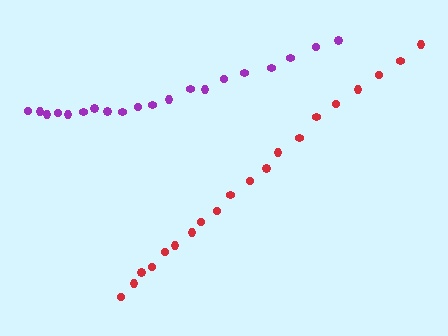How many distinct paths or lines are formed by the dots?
There are 2 distinct paths.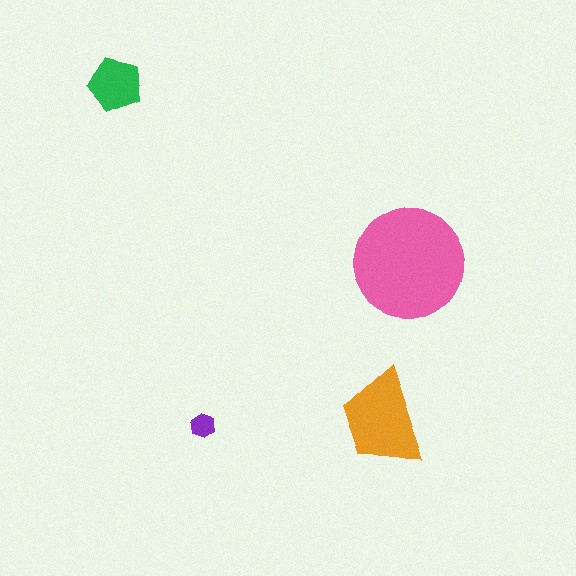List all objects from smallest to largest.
The purple hexagon, the green pentagon, the orange trapezoid, the pink circle.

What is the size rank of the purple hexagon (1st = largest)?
4th.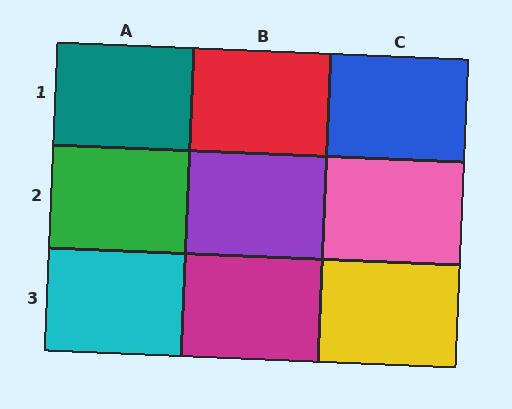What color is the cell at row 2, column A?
Green.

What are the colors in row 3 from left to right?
Cyan, magenta, yellow.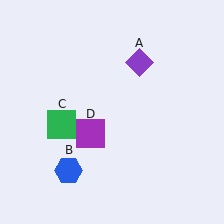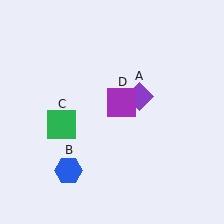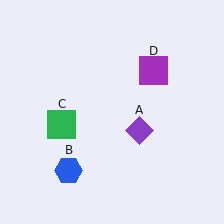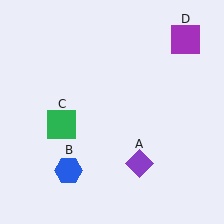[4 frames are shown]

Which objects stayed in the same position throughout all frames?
Blue hexagon (object B) and green square (object C) remained stationary.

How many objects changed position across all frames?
2 objects changed position: purple diamond (object A), purple square (object D).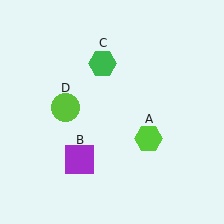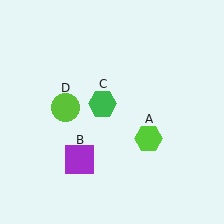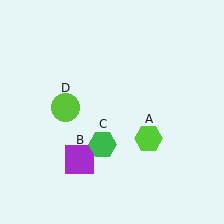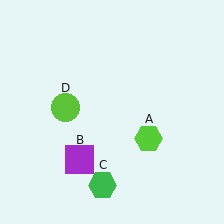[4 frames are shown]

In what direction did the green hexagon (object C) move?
The green hexagon (object C) moved down.